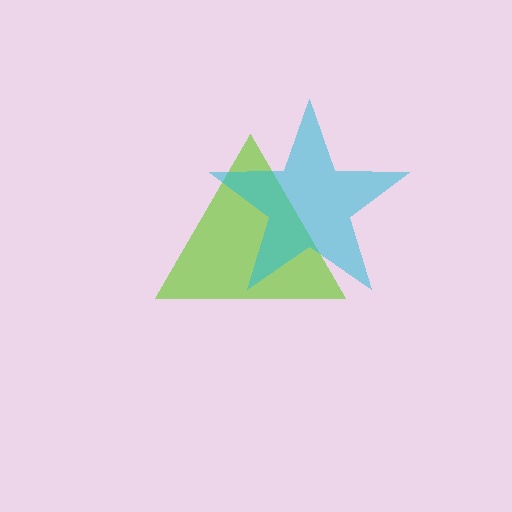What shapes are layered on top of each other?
The layered shapes are: a lime triangle, a cyan star.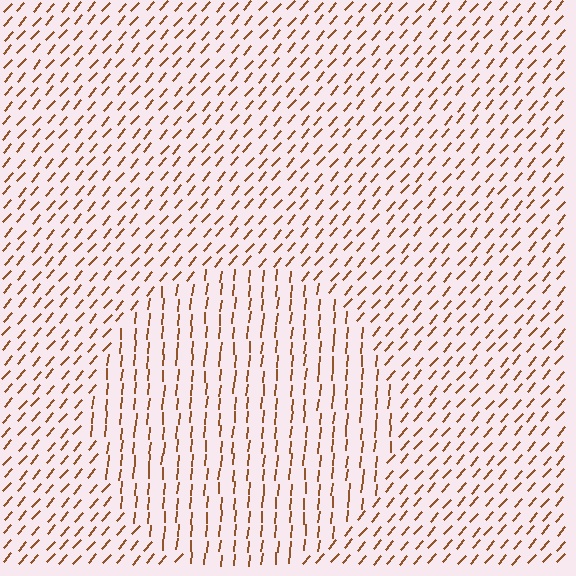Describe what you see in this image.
The image is filled with small brown line segments. A circle region in the image has lines oriented differently from the surrounding lines, creating a visible texture boundary.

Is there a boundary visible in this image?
Yes, there is a texture boundary formed by a change in line orientation.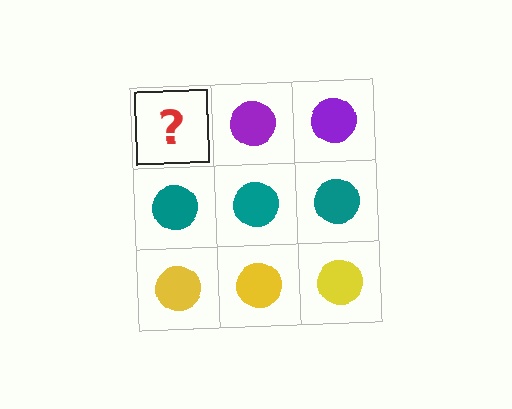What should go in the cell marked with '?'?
The missing cell should contain a purple circle.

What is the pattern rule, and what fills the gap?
The rule is that each row has a consistent color. The gap should be filled with a purple circle.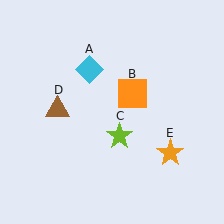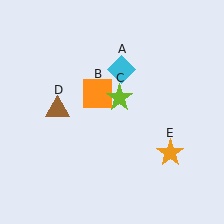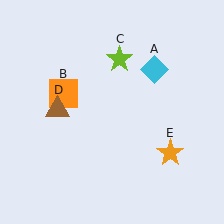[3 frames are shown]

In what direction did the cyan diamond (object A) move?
The cyan diamond (object A) moved right.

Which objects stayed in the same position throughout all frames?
Brown triangle (object D) and orange star (object E) remained stationary.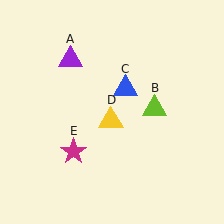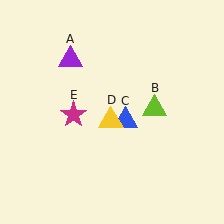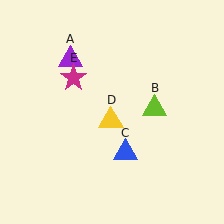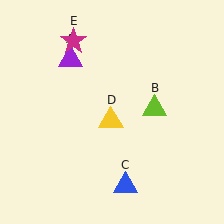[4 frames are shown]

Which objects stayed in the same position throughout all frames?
Purple triangle (object A) and lime triangle (object B) and yellow triangle (object D) remained stationary.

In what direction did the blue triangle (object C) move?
The blue triangle (object C) moved down.